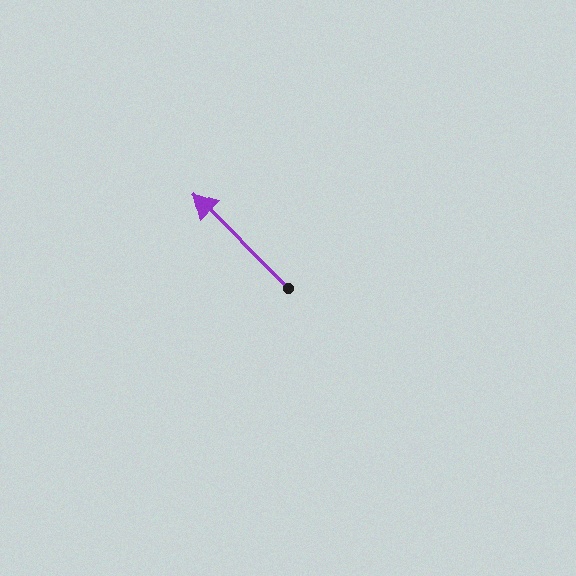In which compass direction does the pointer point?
Northwest.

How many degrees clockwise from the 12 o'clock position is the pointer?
Approximately 315 degrees.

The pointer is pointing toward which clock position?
Roughly 11 o'clock.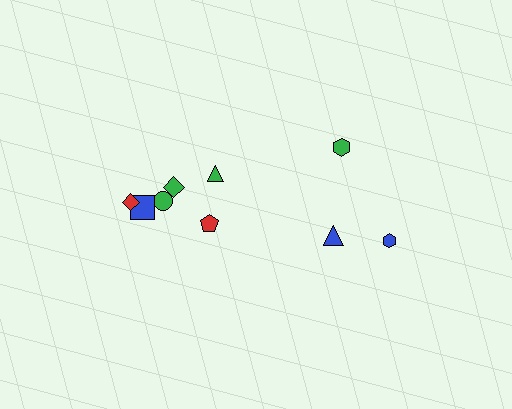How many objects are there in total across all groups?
There are 9 objects.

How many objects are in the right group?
There are 3 objects.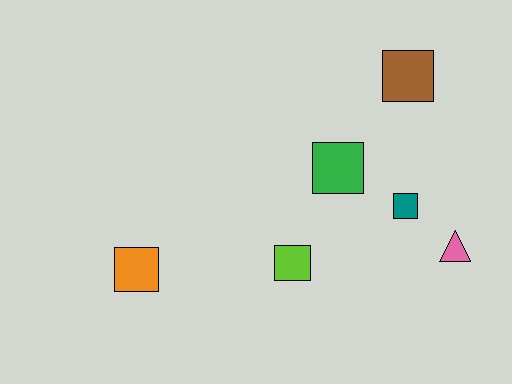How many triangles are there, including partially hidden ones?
There is 1 triangle.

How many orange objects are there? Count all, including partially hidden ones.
There is 1 orange object.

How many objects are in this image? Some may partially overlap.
There are 6 objects.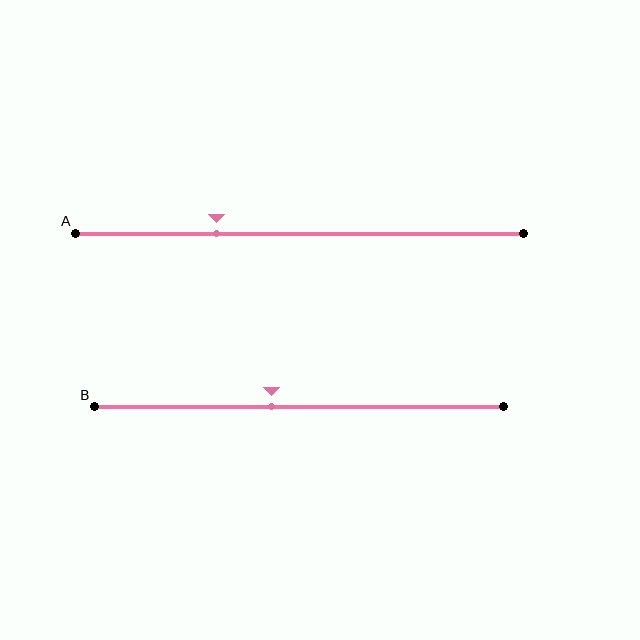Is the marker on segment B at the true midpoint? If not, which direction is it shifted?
No, the marker on segment B is shifted to the left by about 7% of the segment length.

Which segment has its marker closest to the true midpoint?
Segment B has its marker closest to the true midpoint.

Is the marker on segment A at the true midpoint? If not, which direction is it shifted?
No, the marker on segment A is shifted to the left by about 19% of the segment length.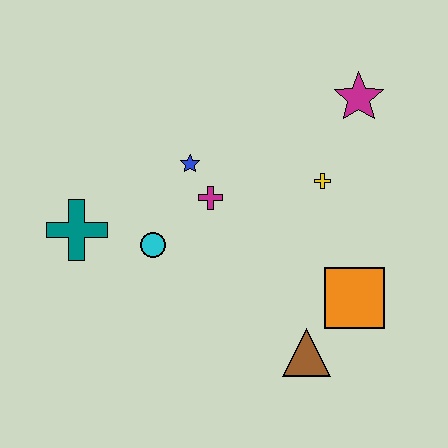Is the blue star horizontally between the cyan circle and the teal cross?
No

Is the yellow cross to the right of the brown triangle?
Yes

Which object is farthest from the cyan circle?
The magenta star is farthest from the cyan circle.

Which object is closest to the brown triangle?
The orange square is closest to the brown triangle.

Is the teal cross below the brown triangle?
No